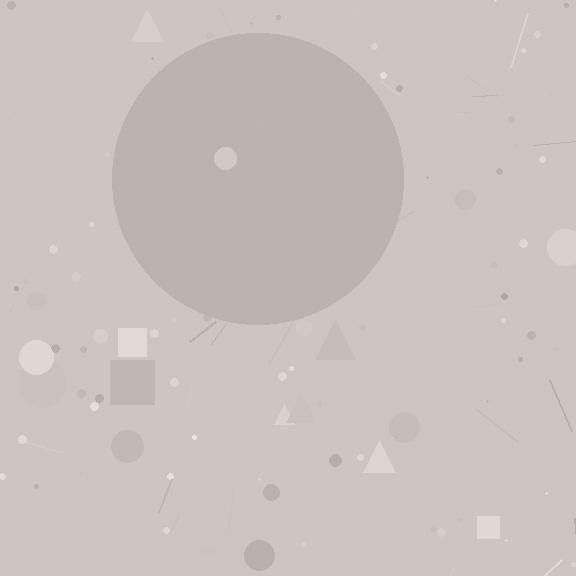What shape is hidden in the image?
A circle is hidden in the image.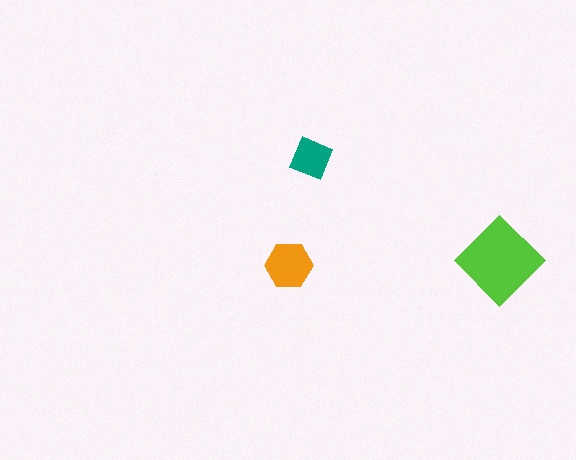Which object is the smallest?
The teal square.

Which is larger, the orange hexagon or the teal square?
The orange hexagon.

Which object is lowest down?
The orange hexagon is bottommost.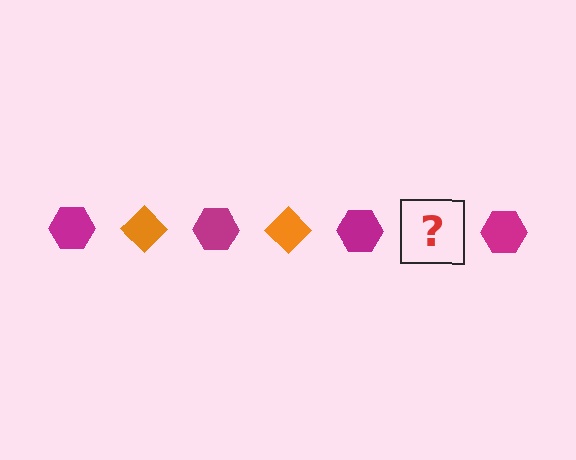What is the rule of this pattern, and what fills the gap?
The rule is that the pattern alternates between magenta hexagon and orange diamond. The gap should be filled with an orange diamond.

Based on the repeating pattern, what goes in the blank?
The blank should be an orange diamond.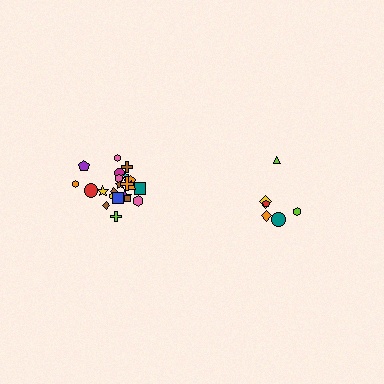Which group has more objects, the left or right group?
The left group.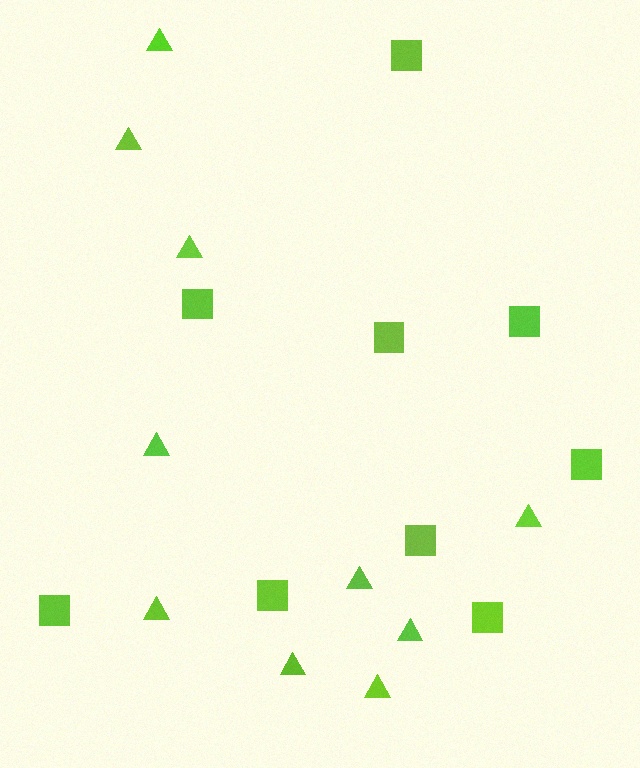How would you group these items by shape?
There are 2 groups: one group of triangles (10) and one group of squares (9).